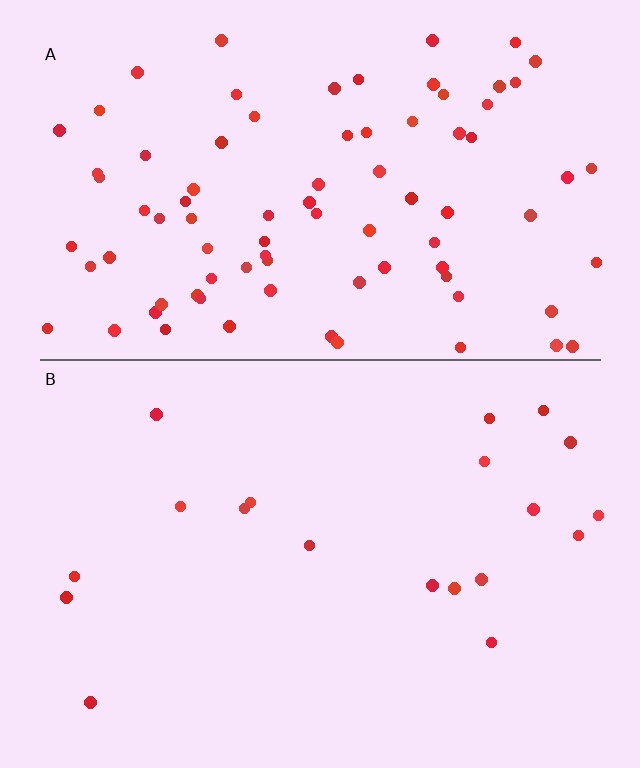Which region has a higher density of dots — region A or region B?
A (the top).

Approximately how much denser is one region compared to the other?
Approximately 4.4× — region A over region B.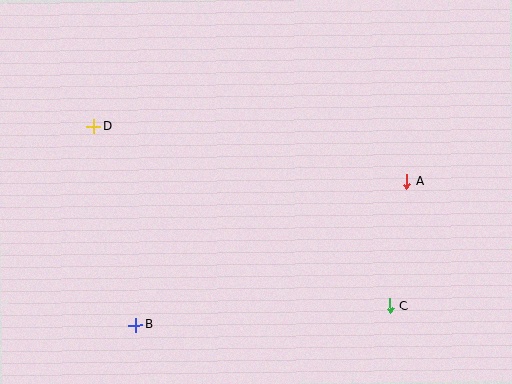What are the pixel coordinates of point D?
Point D is at (94, 126).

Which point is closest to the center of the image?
Point A at (407, 182) is closest to the center.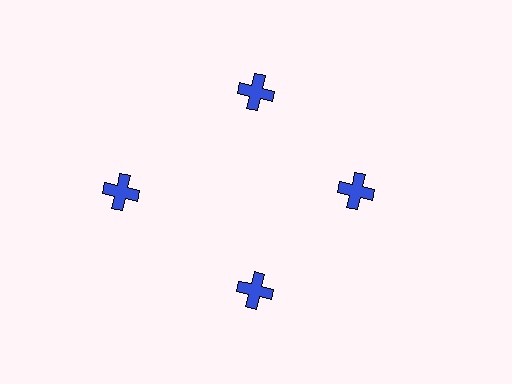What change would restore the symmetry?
The symmetry would be restored by moving it inward, back onto the ring so that all 4 crosses sit at equal angles and equal distance from the center.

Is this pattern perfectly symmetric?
No. The 4 blue crosses are arranged in a ring, but one element near the 9 o'clock position is pushed outward from the center, breaking the 4-fold rotational symmetry.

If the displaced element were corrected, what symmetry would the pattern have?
It would have 4-fold rotational symmetry — the pattern would map onto itself every 90 degrees.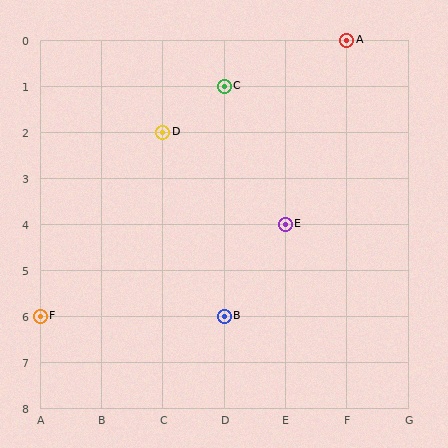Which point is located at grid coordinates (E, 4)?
Point E is at (E, 4).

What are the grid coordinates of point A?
Point A is at grid coordinates (F, 0).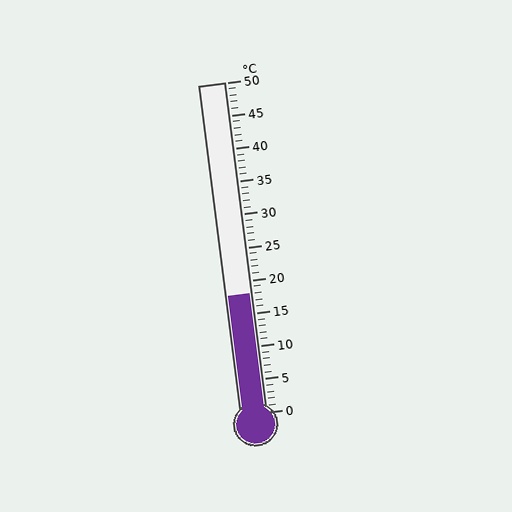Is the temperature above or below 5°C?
The temperature is above 5°C.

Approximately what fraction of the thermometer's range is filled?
The thermometer is filled to approximately 35% of its range.